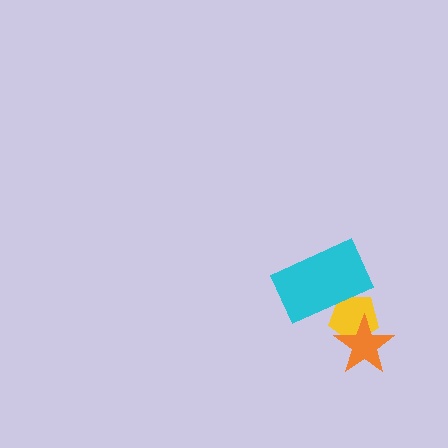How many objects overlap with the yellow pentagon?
2 objects overlap with the yellow pentagon.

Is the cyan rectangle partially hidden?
No, no other shape covers it.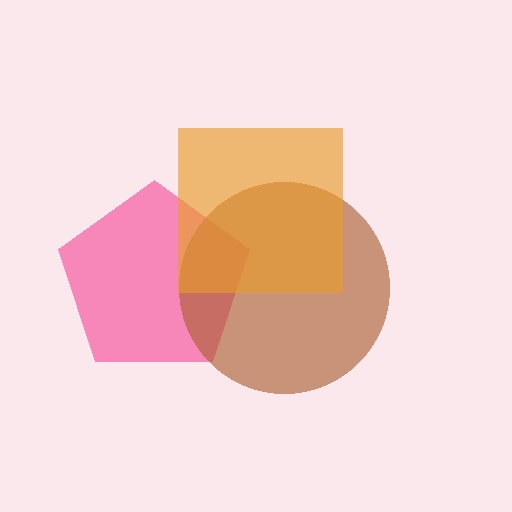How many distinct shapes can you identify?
There are 3 distinct shapes: a pink pentagon, a brown circle, an orange square.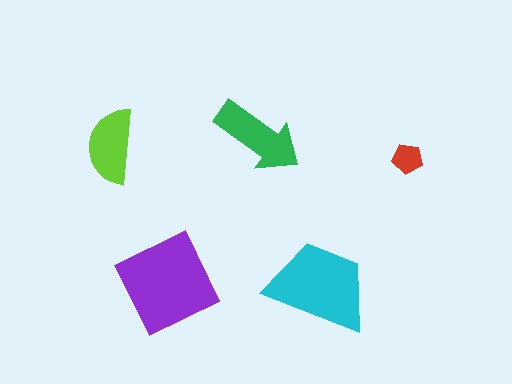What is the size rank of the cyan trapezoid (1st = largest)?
2nd.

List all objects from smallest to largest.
The red pentagon, the lime semicircle, the green arrow, the cyan trapezoid, the purple diamond.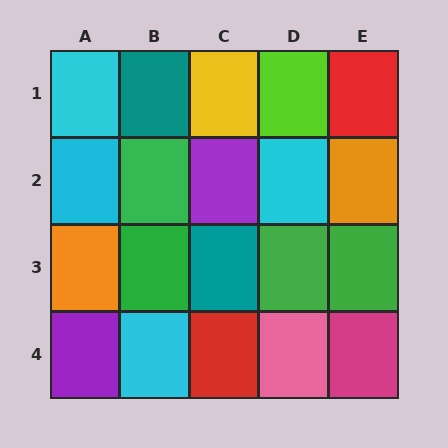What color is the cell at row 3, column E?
Green.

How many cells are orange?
2 cells are orange.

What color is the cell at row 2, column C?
Purple.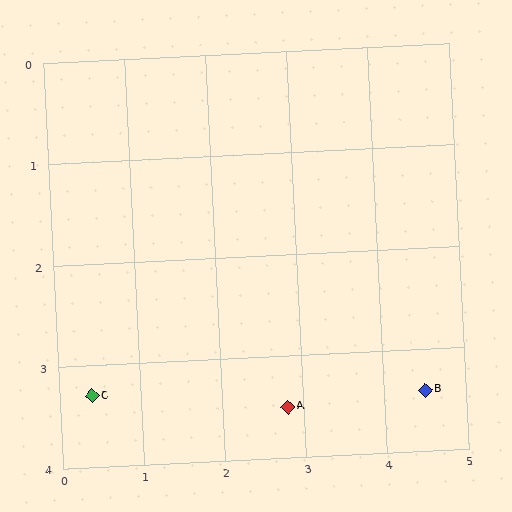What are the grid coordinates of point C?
Point C is at approximately (0.4, 3.3).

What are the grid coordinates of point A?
Point A is at approximately (2.8, 3.5).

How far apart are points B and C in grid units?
Points B and C are about 4.1 grid units apart.